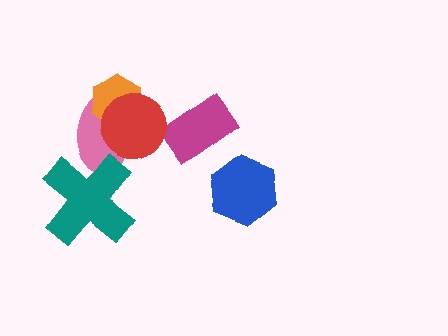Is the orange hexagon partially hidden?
Yes, it is partially covered by another shape.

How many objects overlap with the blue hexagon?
0 objects overlap with the blue hexagon.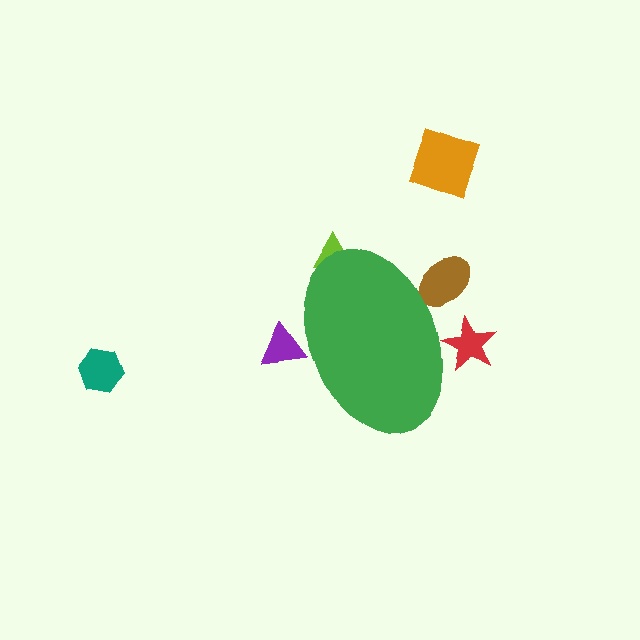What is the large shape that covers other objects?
A green ellipse.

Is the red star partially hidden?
Yes, the red star is partially hidden behind the green ellipse.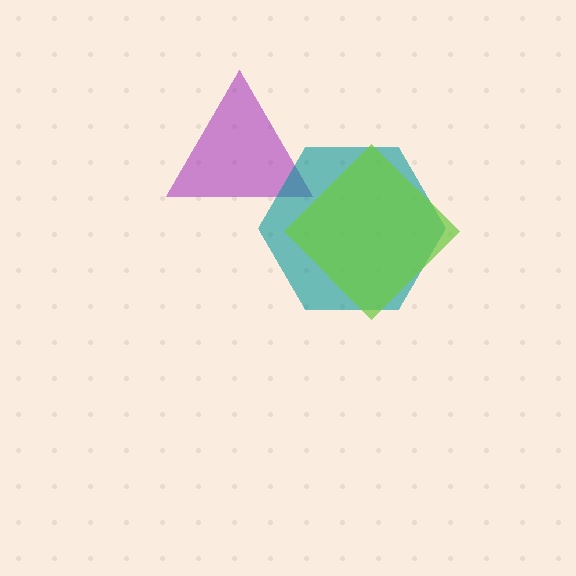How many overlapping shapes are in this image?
There are 3 overlapping shapes in the image.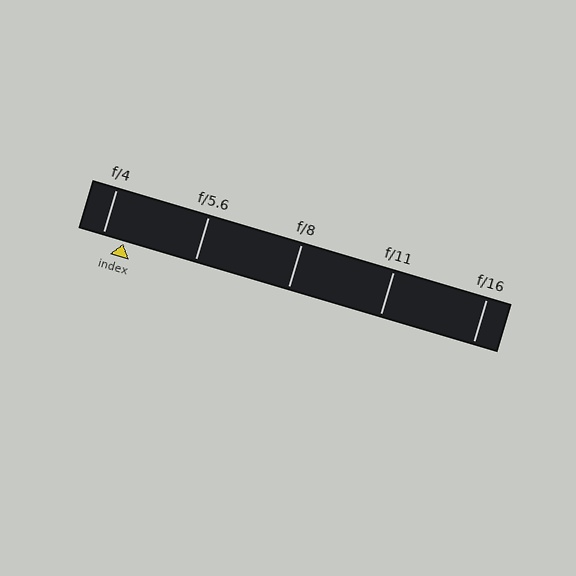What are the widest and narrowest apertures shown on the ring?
The widest aperture shown is f/4 and the narrowest is f/16.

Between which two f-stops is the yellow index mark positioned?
The index mark is between f/4 and f/5.6.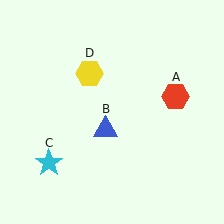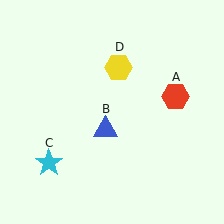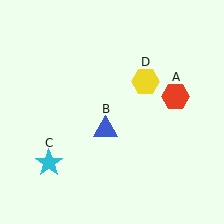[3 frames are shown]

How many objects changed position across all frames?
1 object changed position: yellow hexagon (object D).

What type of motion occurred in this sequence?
The yellow hexagon (object D) rotated clockwise around the center of the scene.